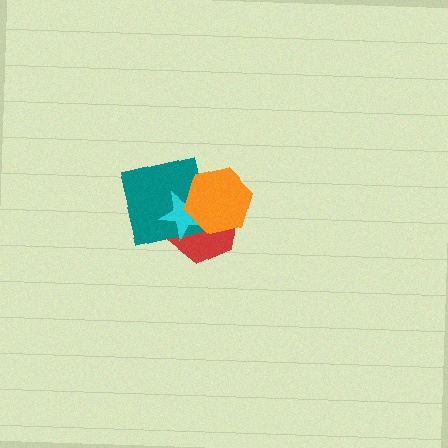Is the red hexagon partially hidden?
Yes, it is partially covered by another shape.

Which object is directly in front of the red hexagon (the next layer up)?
The teal square is directly in front of the red hexagon.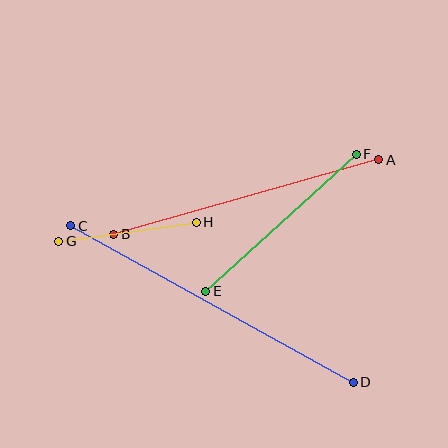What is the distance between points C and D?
The distance is approximately 323 pixels.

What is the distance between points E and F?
The distance is approximately 203 pixels.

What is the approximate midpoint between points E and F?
The midpoint is at approximately (281, 223) pixels.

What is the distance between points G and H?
The distance is approximately 139 pixels.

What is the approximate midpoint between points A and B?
The midpoint is at approximately (246, 197) pixels.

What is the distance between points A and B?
The distance is approximately 275 pixels.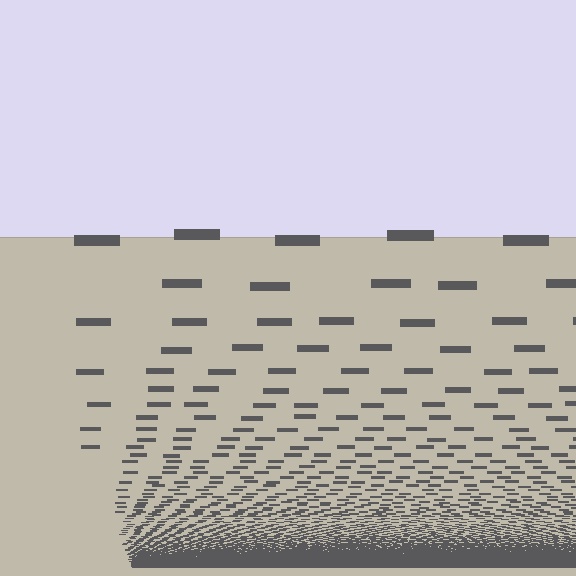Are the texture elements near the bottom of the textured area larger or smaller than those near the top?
Smaller. The gradient is inverted — elements near the bottom are smaller and denser.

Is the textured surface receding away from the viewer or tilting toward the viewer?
The surface appears to tilt toward the viewer. Texture elements get larger and sparser toward the top.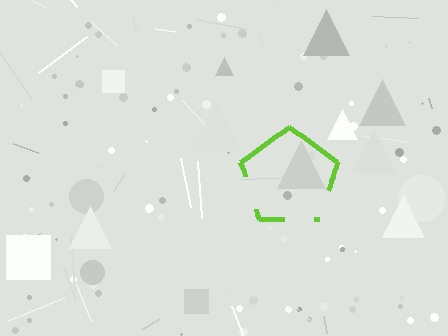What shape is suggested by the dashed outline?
The dashed outline suggests a pentagon.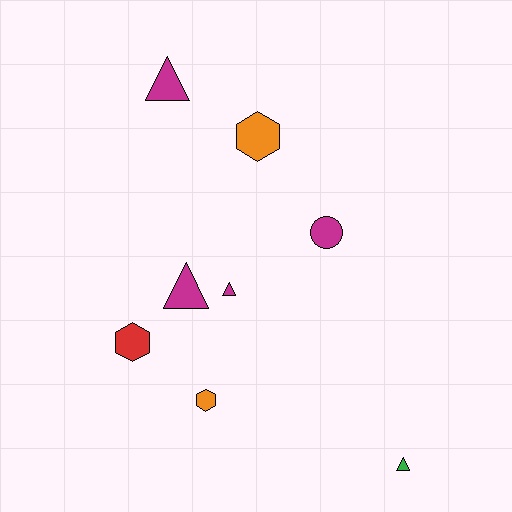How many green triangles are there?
There is 1 green triangle.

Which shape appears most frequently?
Triangle, with 4 objects.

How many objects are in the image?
There are 8 objects.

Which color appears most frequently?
Magenta, with 4 objects.